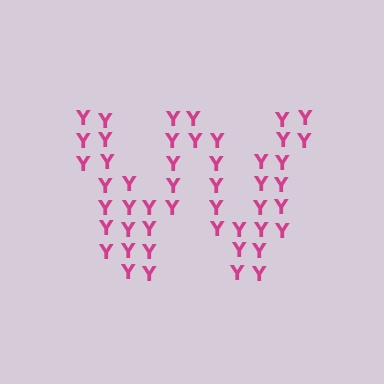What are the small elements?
The small elements are letter Y's.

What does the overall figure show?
The overall figure shows the letter W.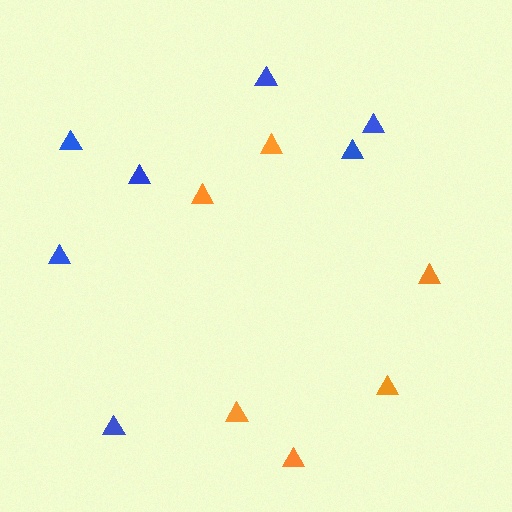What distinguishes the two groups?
There are 2 groups: one group of orange triangles (6) and one group of blue triangles (7).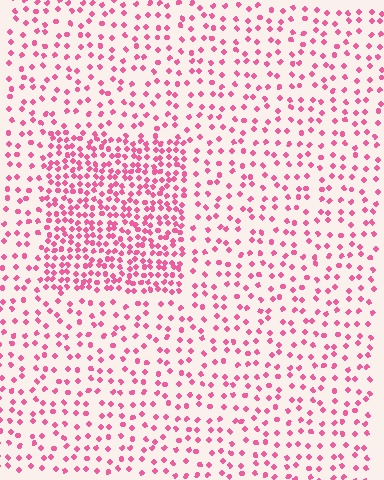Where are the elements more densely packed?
The elements are more densely packed inside the rectangle boundary.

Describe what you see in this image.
The image contains small pink elements arranged at two different densities. A rectangle-shaped region is visible where the elements are more densely packed than the surrounding area.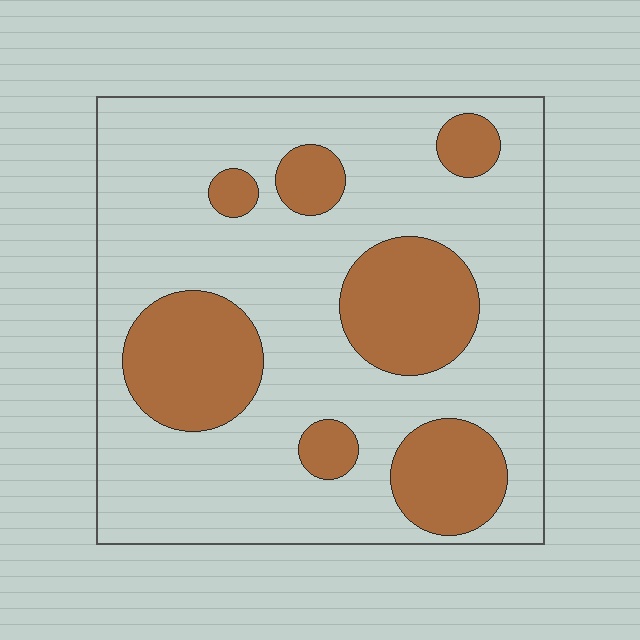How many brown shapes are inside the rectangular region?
7.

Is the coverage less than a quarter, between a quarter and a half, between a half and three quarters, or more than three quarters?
Between a quarter and a half.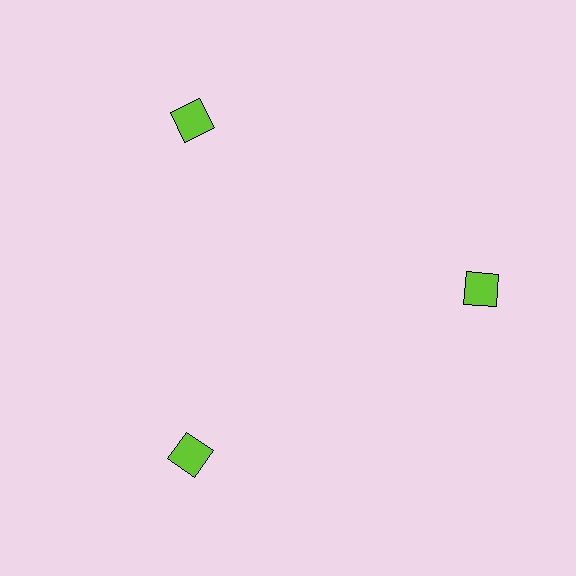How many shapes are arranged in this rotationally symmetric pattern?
There are 3 shapes, arranged in 3 groups of 1.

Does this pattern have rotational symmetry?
Yes, this pattern has 3-fold rotational symmetry. It looks the same after rotating 120 degrees around the center.